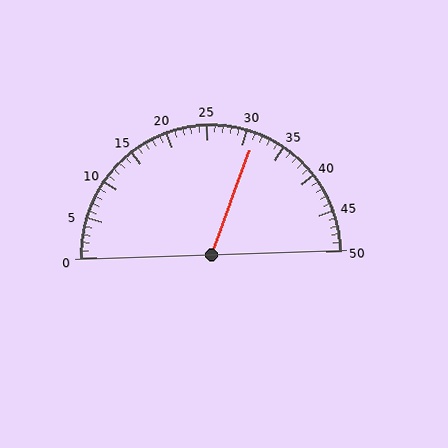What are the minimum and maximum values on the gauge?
The gauge ranges from 0 to 50.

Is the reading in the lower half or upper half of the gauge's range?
The reading is in the upper half of the range (0 to 50).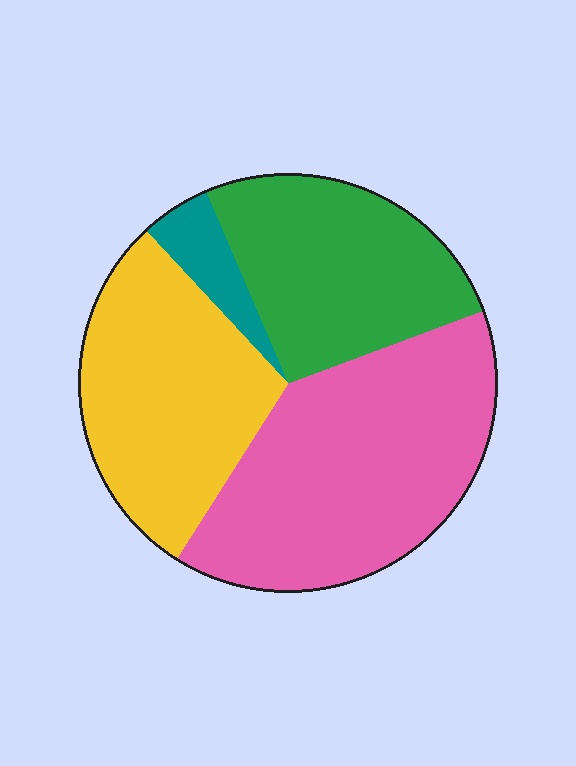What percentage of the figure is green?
Green takes up about one quarter (1/4) of the figure.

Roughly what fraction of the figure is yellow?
Yellow covers roughly 30% of the figure.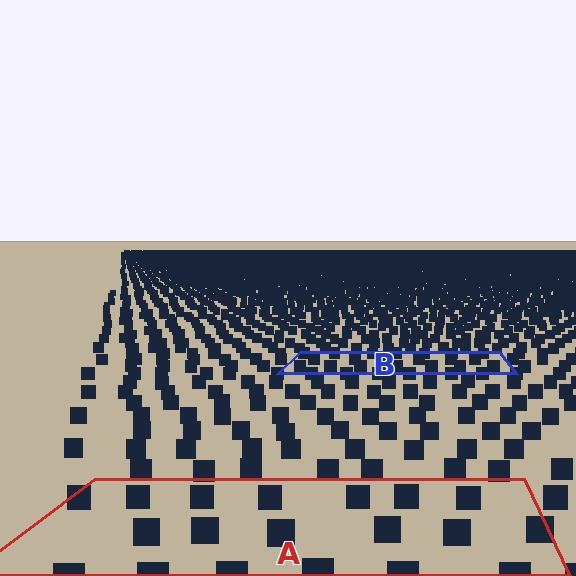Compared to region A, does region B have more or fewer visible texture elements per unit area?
Region B has more texture elements per unit area — they are packed more densely because it is farther away.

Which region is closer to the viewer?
Region A is closer. The texture elements there are larger and more spread out.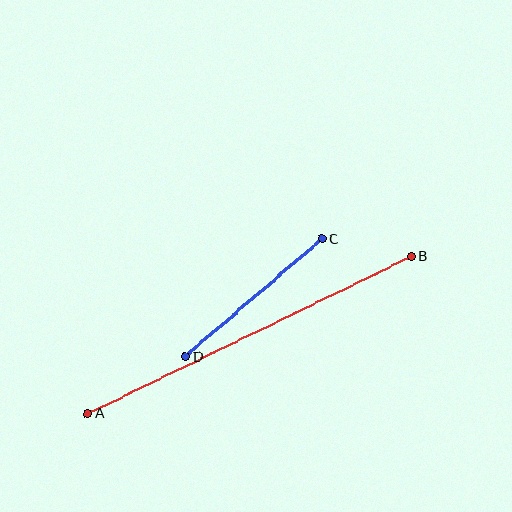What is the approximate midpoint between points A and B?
The midpoint is at approximately (249, 335) pixels.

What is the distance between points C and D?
The distance is approximately 180 pixels.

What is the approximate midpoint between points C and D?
The midpoint is at approximately (254, 298) pixels.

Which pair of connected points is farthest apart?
Points A and B are farthest apart.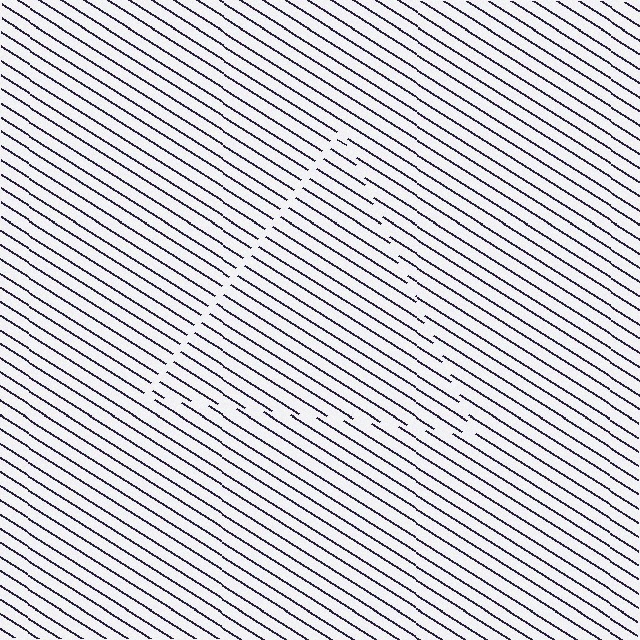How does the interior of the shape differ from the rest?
The interior of the shape contains the same grating, shifted by half a period — the contour is defined by the phase discontinuity where line-ends from the inner and outer gratings abut.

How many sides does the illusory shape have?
3 sides — the line-ends trace a triangle.